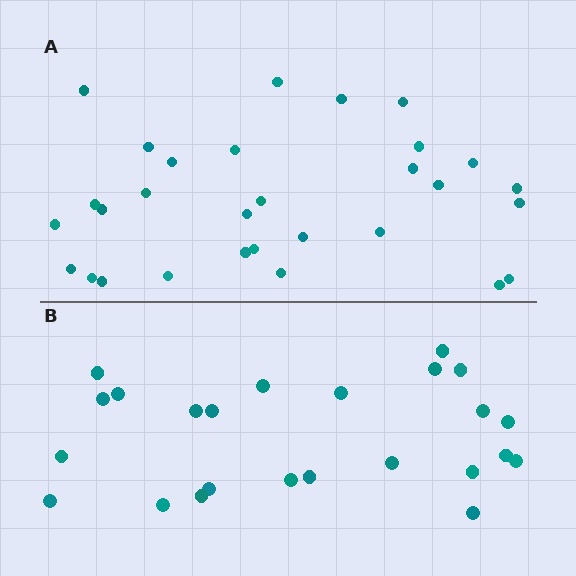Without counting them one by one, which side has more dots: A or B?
Region A (the top region) has more dots.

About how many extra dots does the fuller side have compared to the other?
Region A has about 6 more dots than region B.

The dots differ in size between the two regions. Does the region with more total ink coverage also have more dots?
No. Region B has more total ink coverage because its dots are larger, but region A actually contains more individual dots. Total area can be misleading — the number of items is what matters here.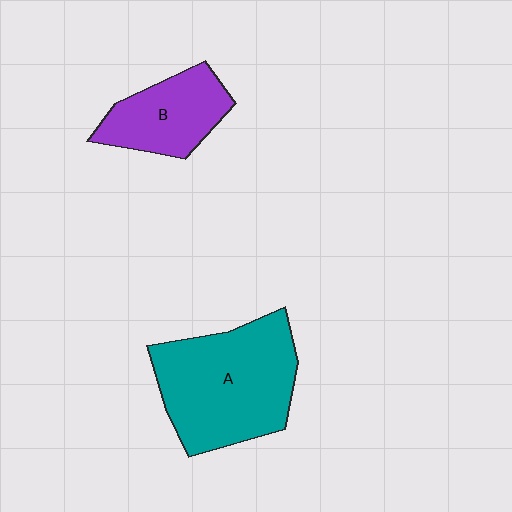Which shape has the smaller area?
Shape B (purple).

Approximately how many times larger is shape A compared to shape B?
Approximately 1.8 times.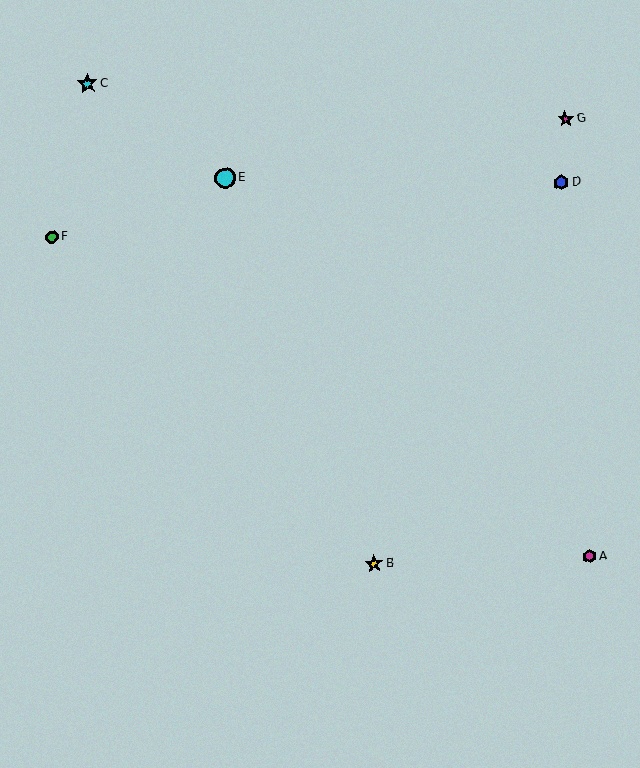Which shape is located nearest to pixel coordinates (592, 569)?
The magenta hexagon (labeled A) at (590, 556) is nearest to that location.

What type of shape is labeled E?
Shape E is a cyan circle.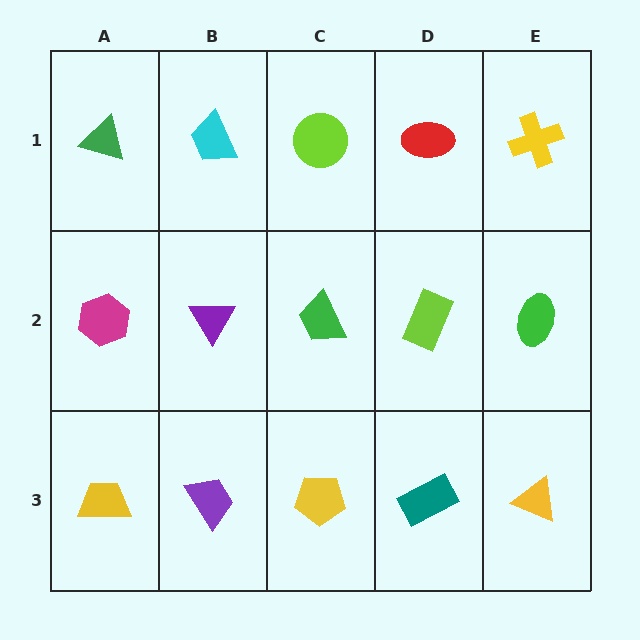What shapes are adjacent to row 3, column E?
A green ellipse (row 2, column E), a teal rectangle (row 3, column D).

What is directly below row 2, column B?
A purple trapezoid.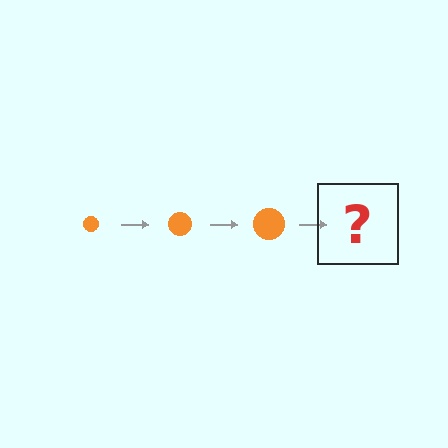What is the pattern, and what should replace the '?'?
The pattern is that the circle gets progressively larger each step. The '?' should be an orange circle, larger than the previous one.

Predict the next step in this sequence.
The next step is an orange circle, larger than the previous one.